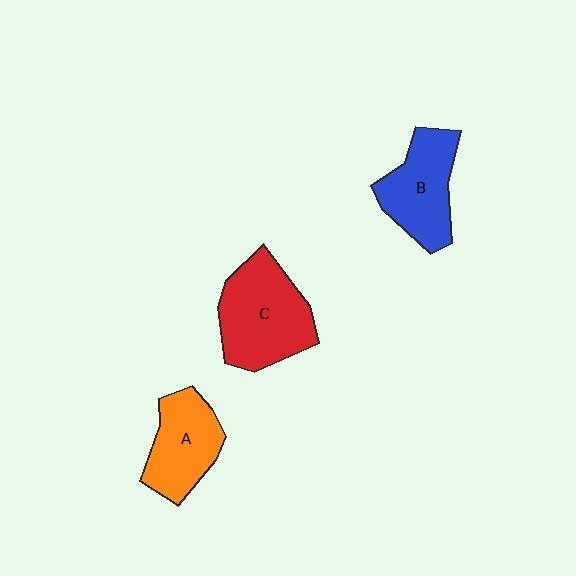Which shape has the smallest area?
Shape A (orange).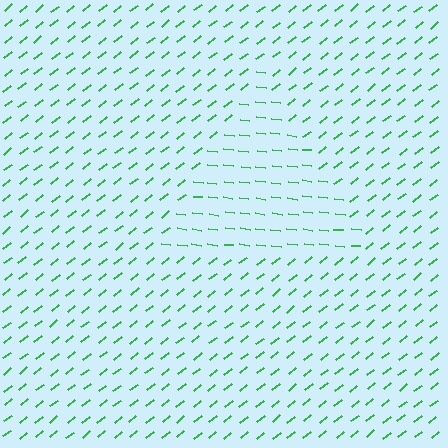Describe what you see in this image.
The image is filled with small green line segments. A triangle region in the image has lines oriented differently from the surrounding lines, creating a visible texture boundary.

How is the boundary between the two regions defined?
The boundary is defined purely by a change in line orientation (approximately 45 degrees difference). All lines are the same color and thickness.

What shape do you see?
I see a triangle.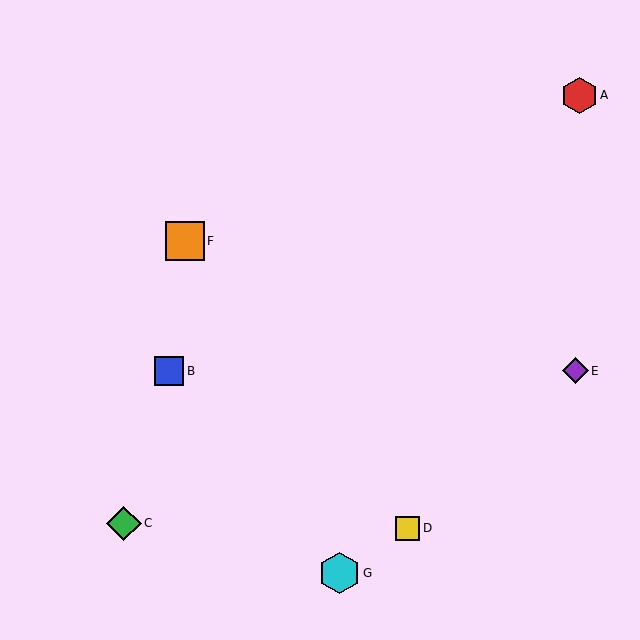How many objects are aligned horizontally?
2 objects (B, E) are aligned horizontally.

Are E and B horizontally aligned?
Yes, both are at y≈371.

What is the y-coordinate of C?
Object C is at y≈523.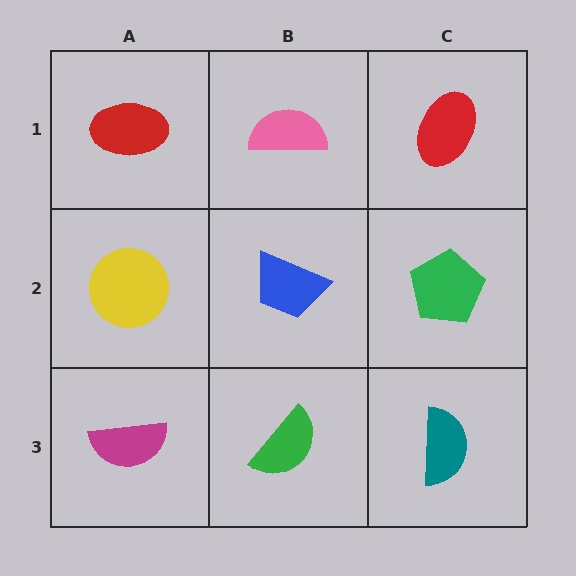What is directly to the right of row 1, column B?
A red ellipse.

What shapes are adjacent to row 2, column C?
A red ellipse (row 1, column C), a teal semicircle (row 3, column C), a blue trapezoid (row 2, column B).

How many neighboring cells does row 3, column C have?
2.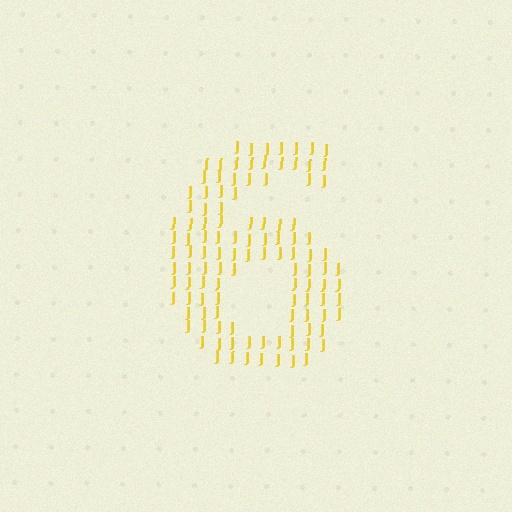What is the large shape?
The large shape is the digit 6.